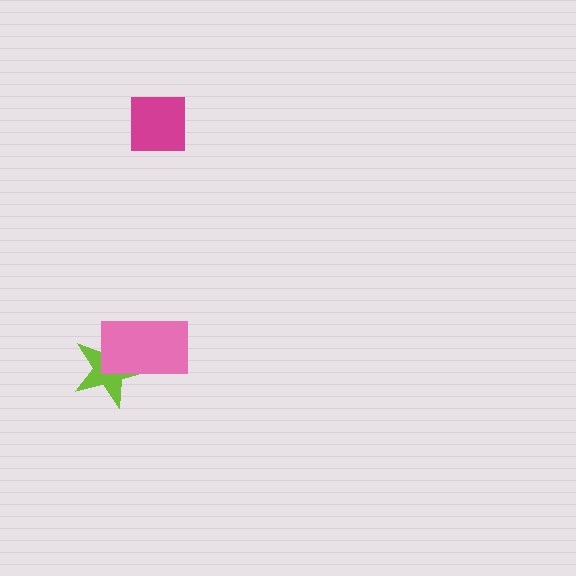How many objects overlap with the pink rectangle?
1 object overlaps with the pink rectangle.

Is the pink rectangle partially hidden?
No, no other shape covers it.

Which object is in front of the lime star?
The pink rectangle is in front of the lime star.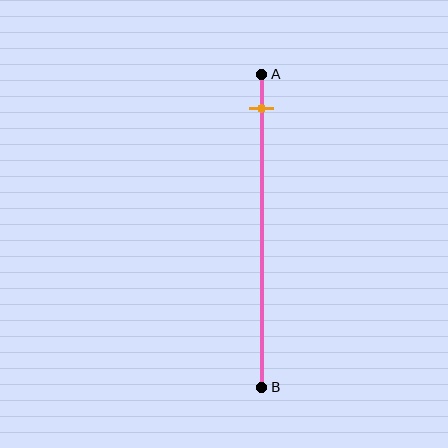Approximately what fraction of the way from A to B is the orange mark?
The orange mark is approximately 10% of the way from A to B.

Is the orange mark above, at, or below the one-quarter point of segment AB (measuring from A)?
The orange mark is above the one-quarter point of segment AB.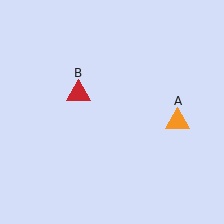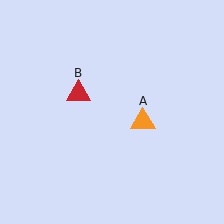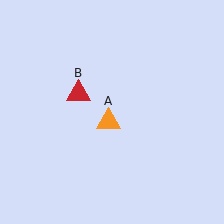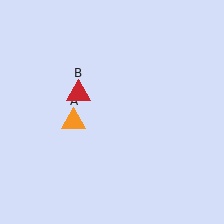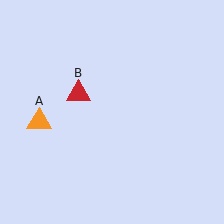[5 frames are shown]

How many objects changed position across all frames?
1 object changed position: orange triangle (object A).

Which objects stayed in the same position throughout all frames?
Red triangle (object B) remained stationary.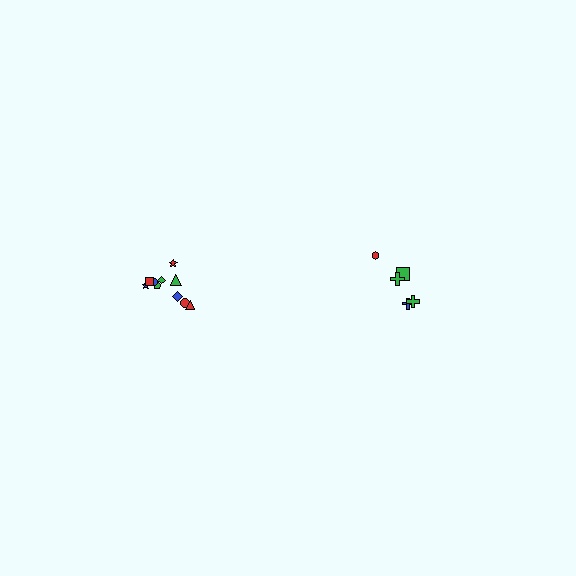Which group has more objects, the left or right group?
The left group.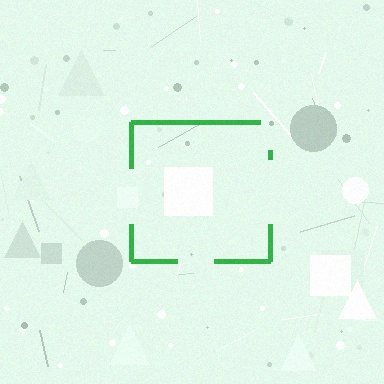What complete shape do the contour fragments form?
The contour fragments form a square.